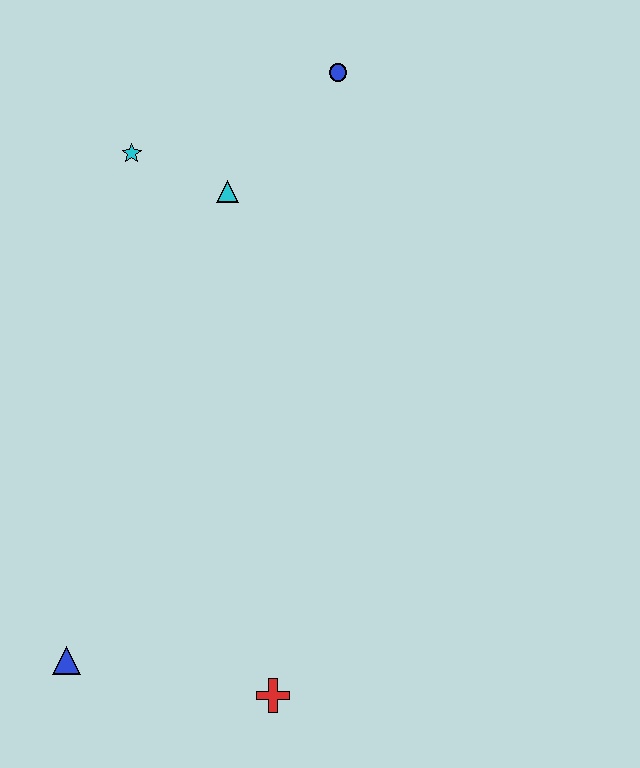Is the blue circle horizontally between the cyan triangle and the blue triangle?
No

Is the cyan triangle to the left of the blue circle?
Yes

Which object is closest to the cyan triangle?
The cyan star is closest to the cyan triangle.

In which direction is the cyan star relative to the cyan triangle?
The cyan star is to the left of the cyan triangle.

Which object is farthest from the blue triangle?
The blue circle is farthest from the blue triangle.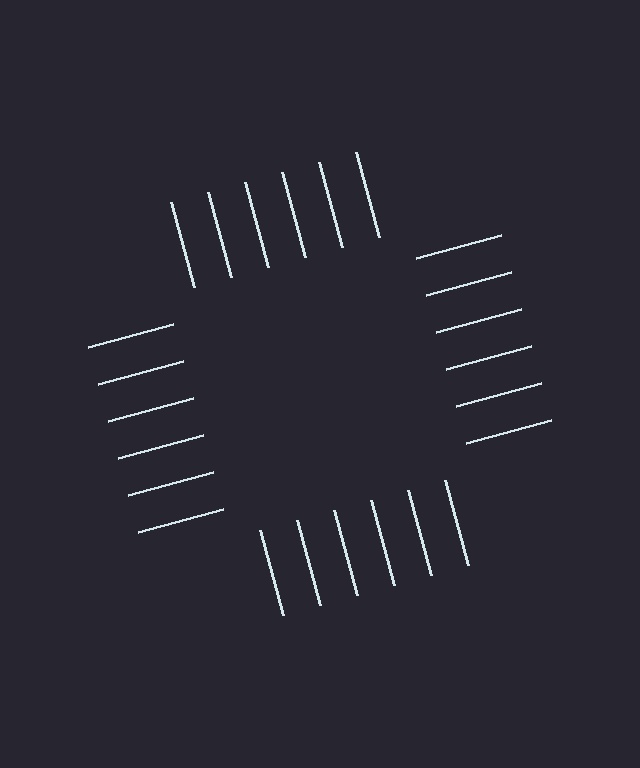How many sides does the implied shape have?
4 sides — the line-ends trace a square.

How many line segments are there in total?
24 — 6 along each of the 4 edges.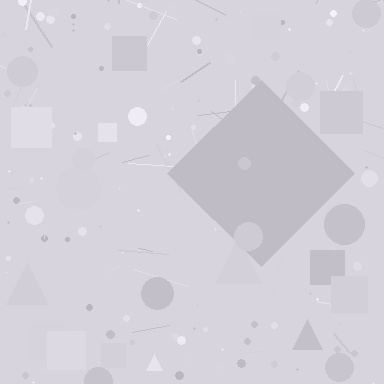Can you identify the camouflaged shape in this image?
The camouflaged shape is a diamond.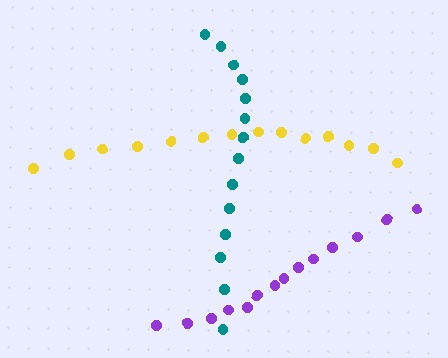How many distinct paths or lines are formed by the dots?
There are 3 distinct paths.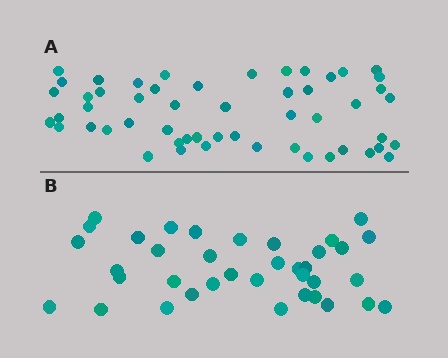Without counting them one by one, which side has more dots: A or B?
Region A (the top region) has more dots.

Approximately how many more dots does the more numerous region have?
Region A has approximately 15 more dots than region B.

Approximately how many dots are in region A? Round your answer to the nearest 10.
About 50 dots. (The exact count is 53, which rounds to 50.)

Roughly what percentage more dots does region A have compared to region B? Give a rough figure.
About 45% more.